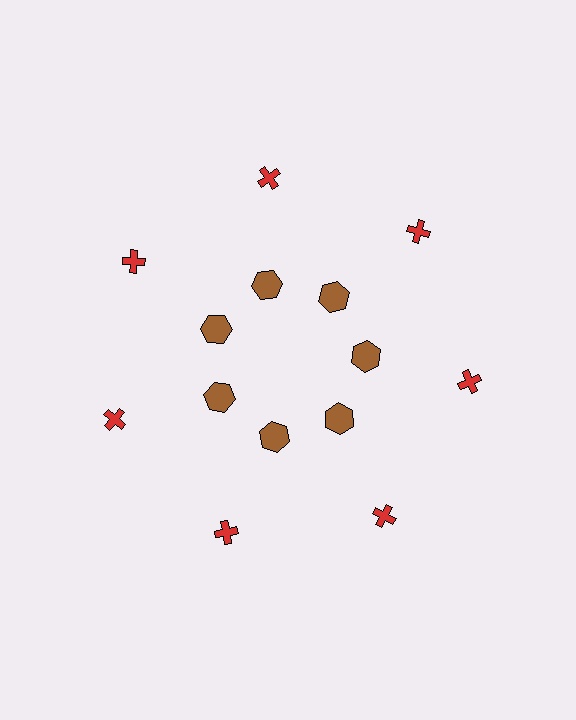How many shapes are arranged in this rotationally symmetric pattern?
There are 14 shapes, arranged in 7 groups of 2.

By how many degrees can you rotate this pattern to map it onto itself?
The pattern maps onto itself every 51 degrees of rotation.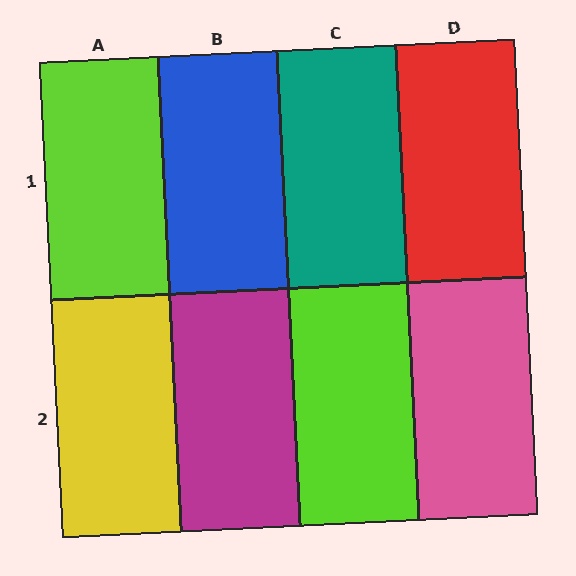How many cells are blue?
1 cell is blue.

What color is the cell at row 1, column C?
Teal.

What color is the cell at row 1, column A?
Lime.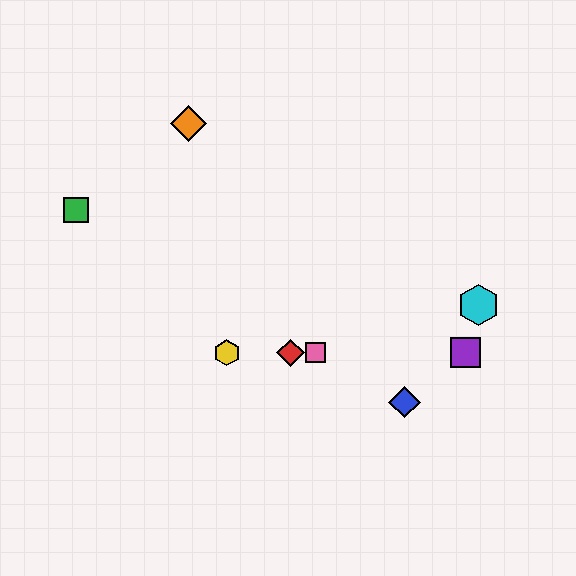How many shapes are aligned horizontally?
4 shapes (the red diamond, the yellow hexagon, the purple square, the pink square) are aligned horizontally.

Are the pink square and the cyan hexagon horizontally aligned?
No, the pink square is at y≈353 and the cyan hexagon is at y≈305.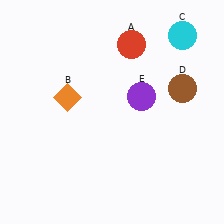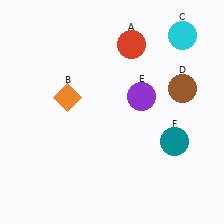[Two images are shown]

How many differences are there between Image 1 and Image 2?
There is 1 difference between the two images.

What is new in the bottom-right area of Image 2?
A teal circle (F) was added in the bottom-right area of Image 2.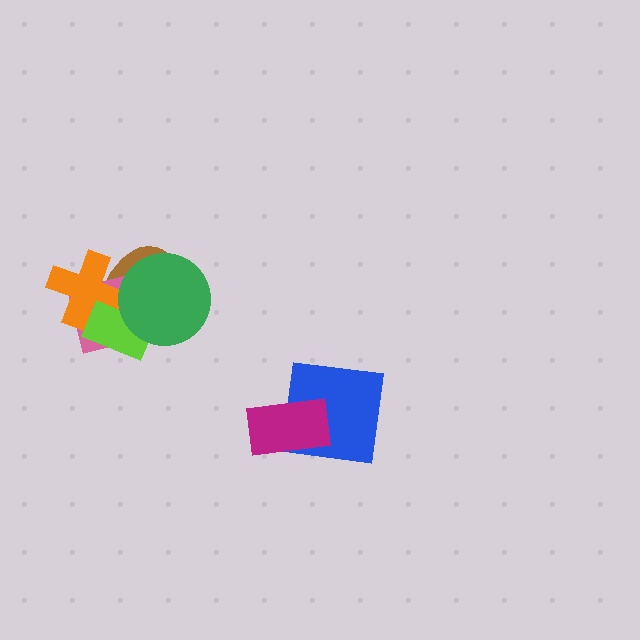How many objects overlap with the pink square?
4 objects overlap with the pink square.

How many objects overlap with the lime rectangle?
4 objects overlap with the lime rectangle.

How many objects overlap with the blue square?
1 object overlaps with the blue square.